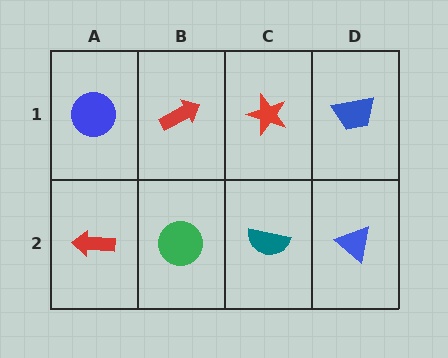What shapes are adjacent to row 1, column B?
A green circle (row 2, column B), a blue circle (row 1, column A), a red star (row 1, column C).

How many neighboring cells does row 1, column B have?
3.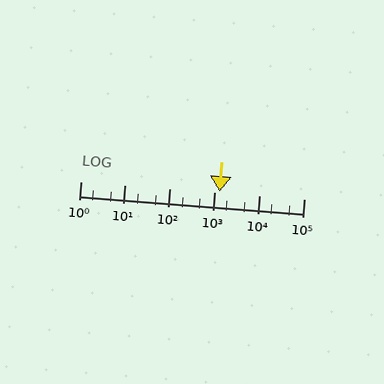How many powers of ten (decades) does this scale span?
The scale spans 5 decades, from 1 to 100000.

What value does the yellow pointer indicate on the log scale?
The pointer indicates approximately 1300.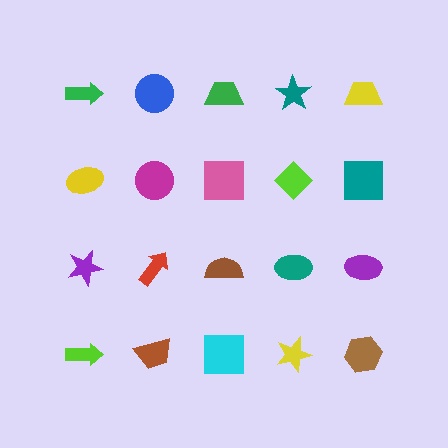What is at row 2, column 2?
A magenta circle.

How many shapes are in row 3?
5 shapes.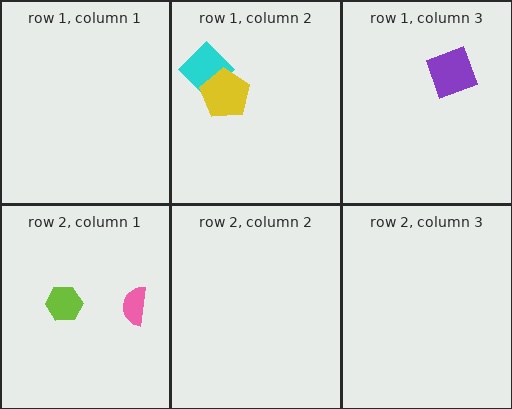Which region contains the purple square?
The row 1, column 3 region.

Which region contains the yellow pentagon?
The row 1, column 2 region.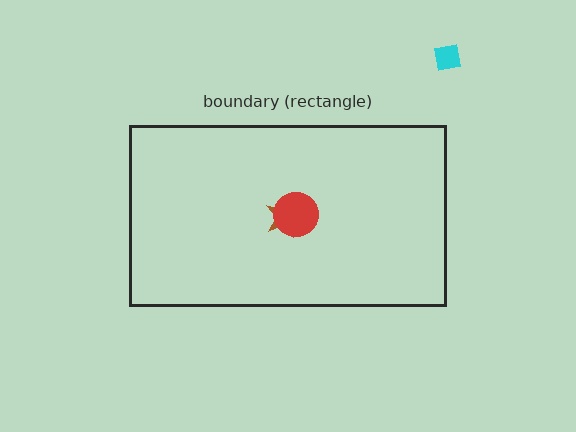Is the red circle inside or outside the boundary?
Inside.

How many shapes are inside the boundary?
2 inside, 1 outside.